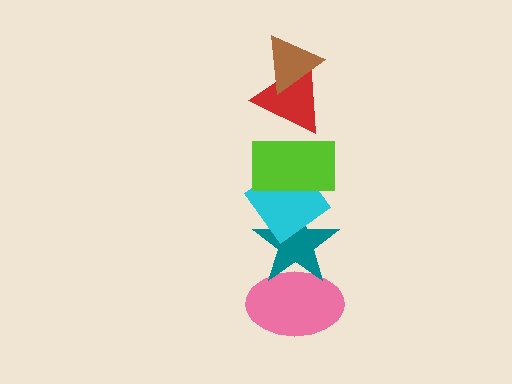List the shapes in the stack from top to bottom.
From top to bottom: the brown triangle, the red triangle, the lime rectangle, the cyan diamond, the teal star, the pink ellipse.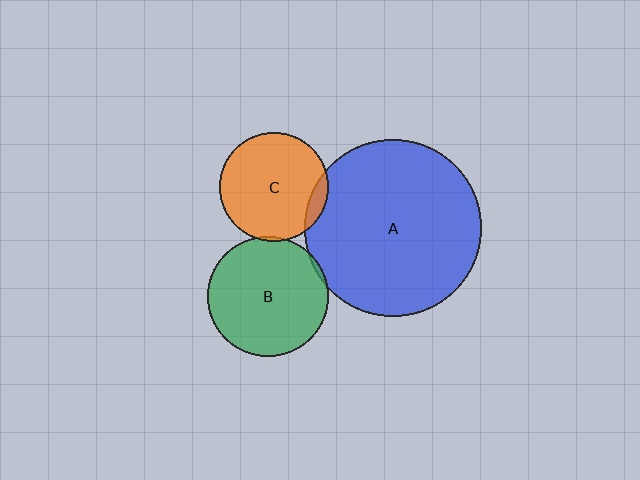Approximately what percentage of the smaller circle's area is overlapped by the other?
Approximately 10%.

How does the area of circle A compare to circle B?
Approximately 2.2 times.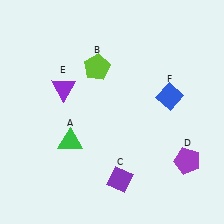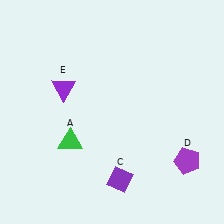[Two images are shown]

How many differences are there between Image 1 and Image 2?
There are 2 differences between the two images.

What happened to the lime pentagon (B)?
The lime pentagon (B) was removed in Image 2. It was in the top-left area of Image 1.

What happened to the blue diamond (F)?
The blue diamond (F) was removed in Image 2. It was in the top-right area of Image 1.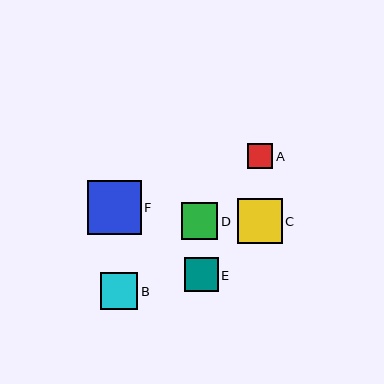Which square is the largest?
Square F is the largest with a size of approximately 53 pixels.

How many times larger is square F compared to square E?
Square F is approximately 1.6 times the size of square E.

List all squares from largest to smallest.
From largest to smallest: F, C, B, D, E, A.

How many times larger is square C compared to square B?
Square C is approximately 1.2 times the size of square B.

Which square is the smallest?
Square A is the smallest with a size of approximately 25 pixels.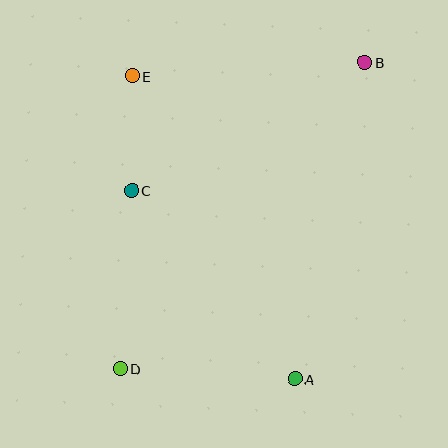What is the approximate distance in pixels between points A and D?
The distance between A and D is approximately 175 pixels.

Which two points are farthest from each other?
Points B and D are farthest from each other.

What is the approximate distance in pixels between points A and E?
The distance between A and E is approximately 344 pixels.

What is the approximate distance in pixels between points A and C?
The distance between A and C is approximately 249 pixels.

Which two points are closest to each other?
Points C and E are closest to each other.